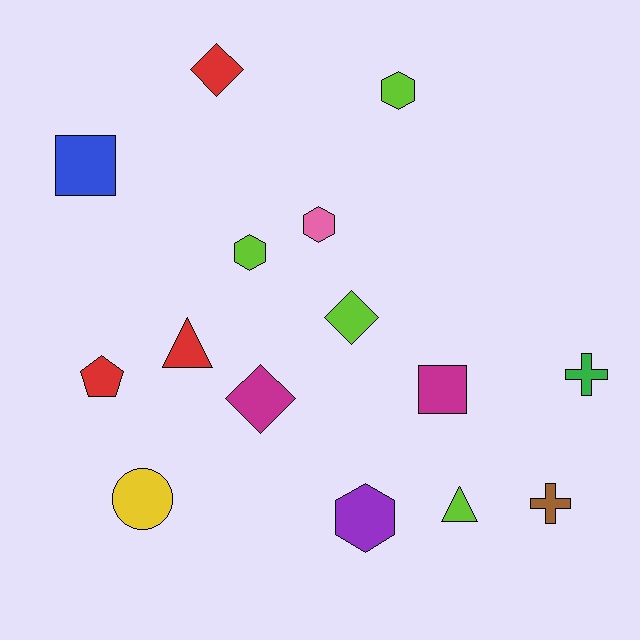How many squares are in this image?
There are 2 squares.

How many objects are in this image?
There are 15 objects.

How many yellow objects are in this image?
There is 1 yellow object.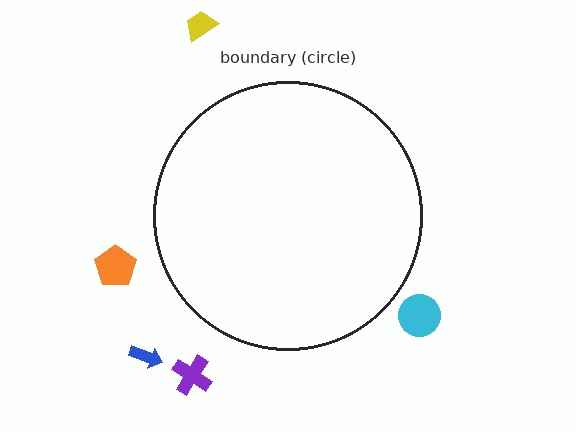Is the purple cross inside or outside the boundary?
Outside.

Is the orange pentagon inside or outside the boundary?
Outside.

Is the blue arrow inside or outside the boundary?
Outside.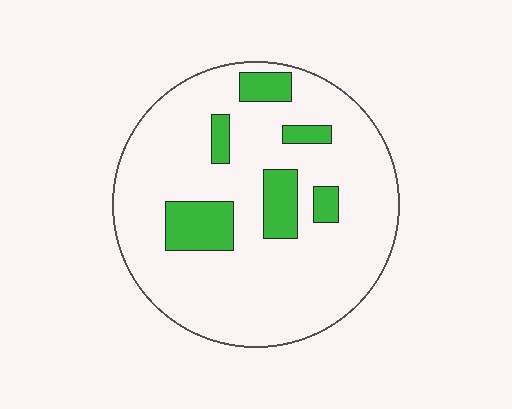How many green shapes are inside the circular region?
6.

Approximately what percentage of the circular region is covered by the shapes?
Approximately 15%.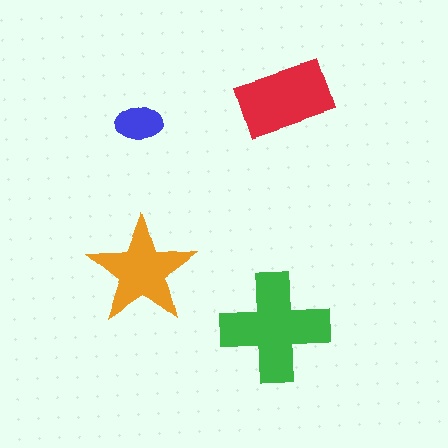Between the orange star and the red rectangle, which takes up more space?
The red rectangle.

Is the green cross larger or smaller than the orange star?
Larger.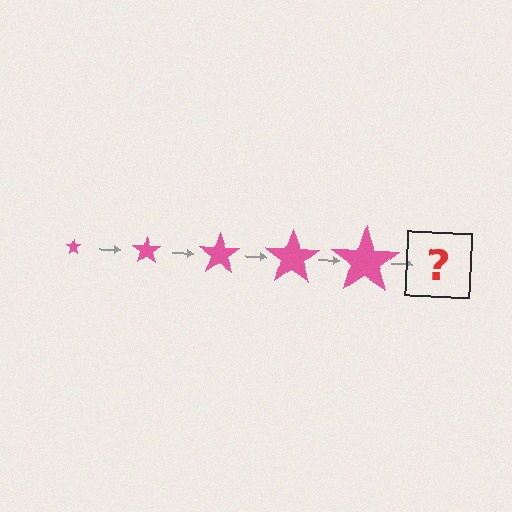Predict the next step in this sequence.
The next step is a pink star, larger than the previous one.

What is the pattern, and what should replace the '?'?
The pattern is that the star gets progressively larger each step. The '?' should be a pink star, larger than the previous one.